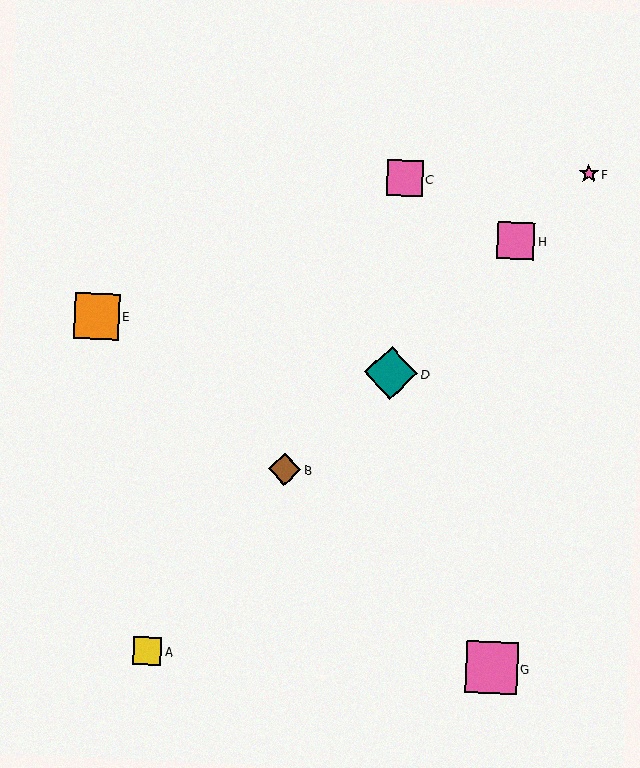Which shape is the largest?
The teal diamond (labeled D) is the largest.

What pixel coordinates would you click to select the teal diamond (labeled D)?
Click at (391, 373) to select the teal diamond D.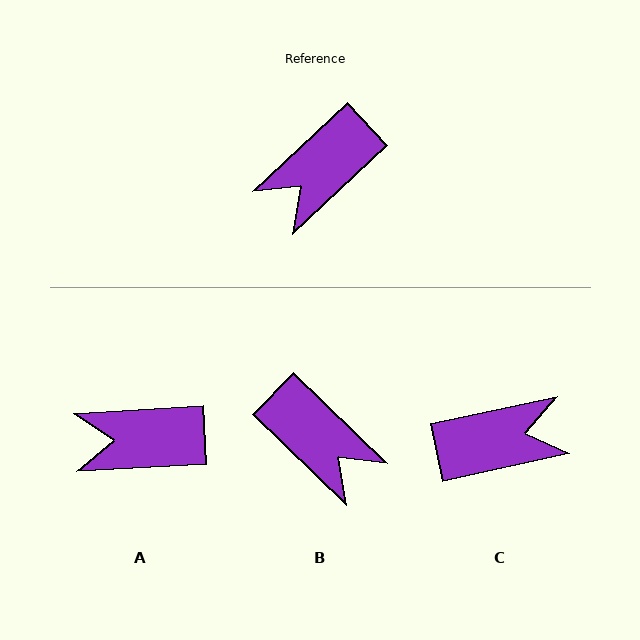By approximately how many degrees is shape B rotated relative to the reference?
Approximately 93 degrees counter-clockwise.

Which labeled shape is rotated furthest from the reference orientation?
C, about 149 degrees away.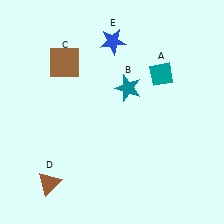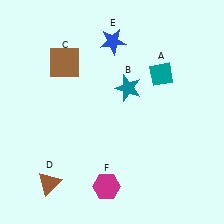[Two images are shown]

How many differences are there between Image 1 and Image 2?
There is 1 difference between the two images.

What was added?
A magenta hexagon (F) was added in Image 2.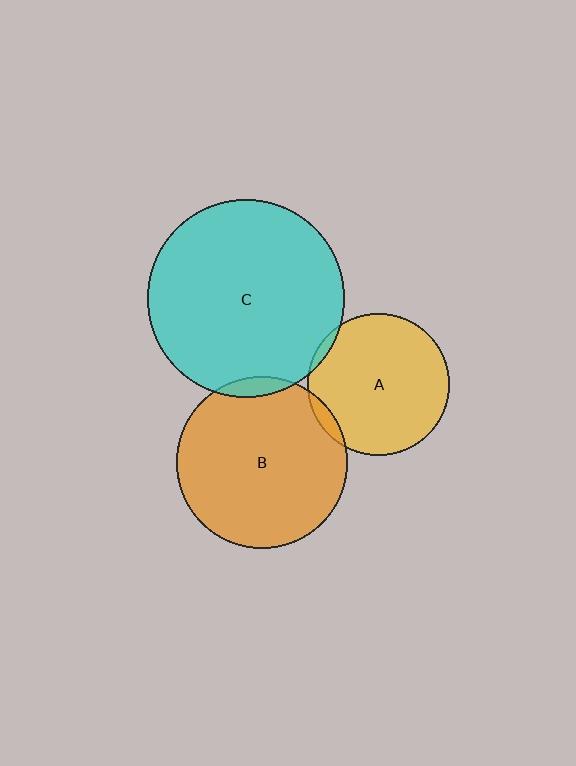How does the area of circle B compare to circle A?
Approximately 1.5 times.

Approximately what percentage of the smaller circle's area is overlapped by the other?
Approximately 5%.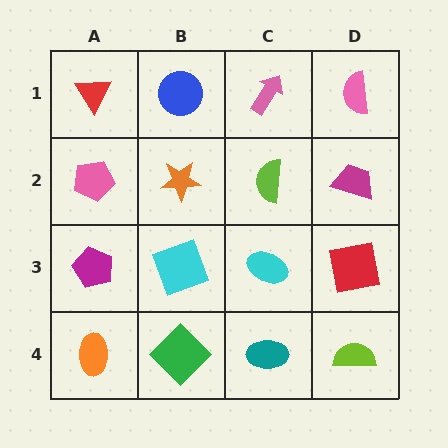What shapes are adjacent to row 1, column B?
An orange star (row 2, column B), a red triangle (row 1, column A), a pink arrow (row 1, column C).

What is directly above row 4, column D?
A red square.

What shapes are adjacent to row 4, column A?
A magenta pentagon (row 3, column A), a green diamond (row 4, column B).